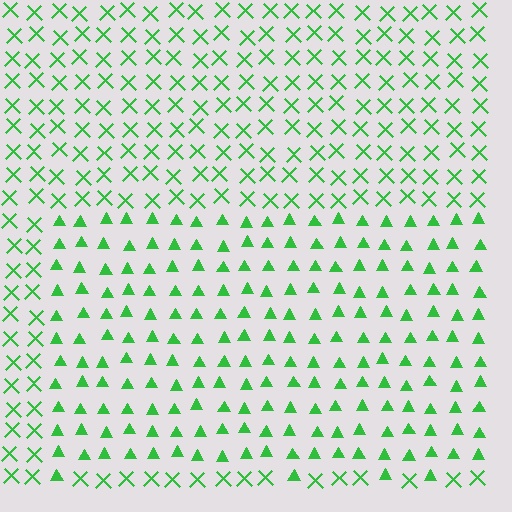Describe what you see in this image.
The image is filled with small green elements arranged in a uniform grid. A rectangle-shaped region contains triangles, while the surrounding area contains X marks. The boundary is defined purely by the change in element shape.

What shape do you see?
I see a rectangle.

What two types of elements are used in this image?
The image uses triangles inside the rectangle region and X marks outside it.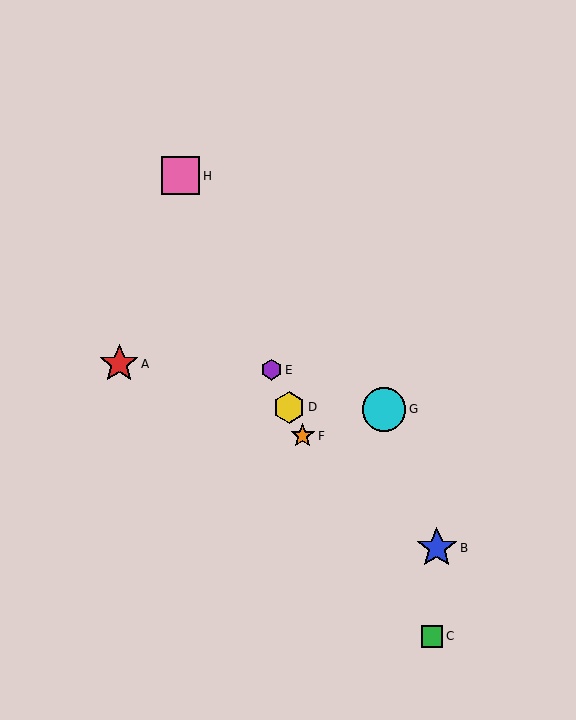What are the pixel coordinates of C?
Object C is at (432, 636).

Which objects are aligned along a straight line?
Objects D, E, F, H are aligned along a straight line.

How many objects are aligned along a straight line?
4 objects (D, E, F, H) are aligned along a straight line.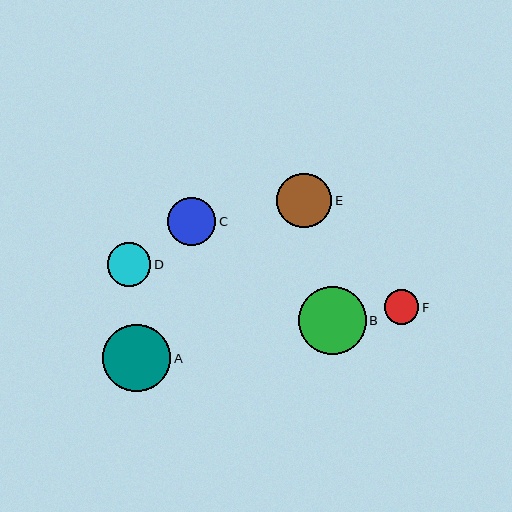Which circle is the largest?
Circle B is the largest with a size of approximately 68 pixels.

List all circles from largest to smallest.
From largest to smallest: B, A, E, C, D, F.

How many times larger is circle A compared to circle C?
Circle A is approximately 1.4 times the size of circle C.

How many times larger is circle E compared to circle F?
Circle E is approximately 1.6 times the size of circle F.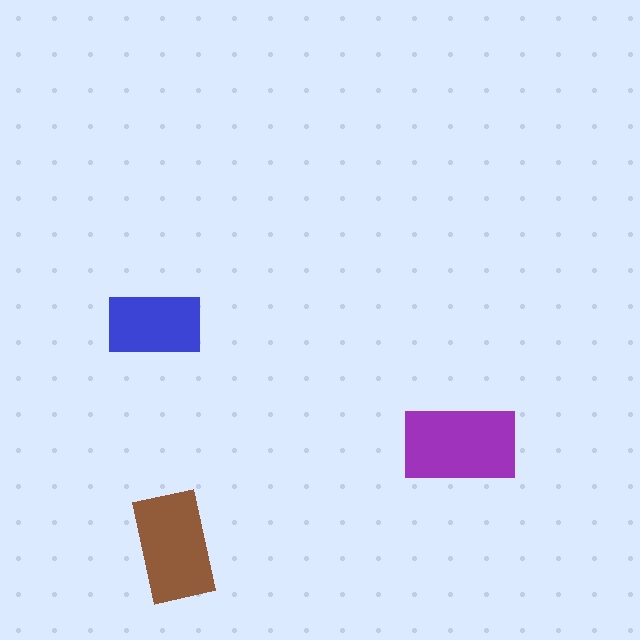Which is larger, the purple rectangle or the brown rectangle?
The purple one.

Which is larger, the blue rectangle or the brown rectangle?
The brown one.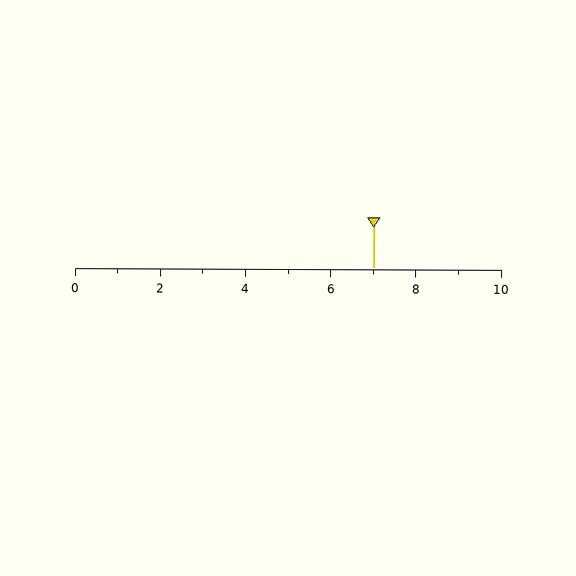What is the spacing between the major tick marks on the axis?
The major ticks are spaced 2 apart.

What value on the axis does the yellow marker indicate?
The marker indicates approximately 7.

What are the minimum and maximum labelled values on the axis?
The axis runs from 0 to 10.